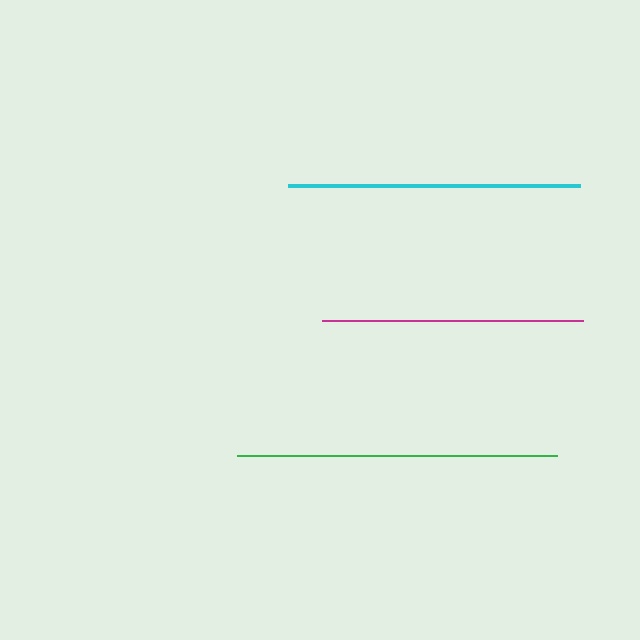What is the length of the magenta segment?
The magenta segment is approximately 261 pixels long.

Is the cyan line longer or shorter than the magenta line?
The cyan line is longer than the magenta line.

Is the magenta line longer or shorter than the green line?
The green line is longer than the magenta line.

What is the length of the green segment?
The green segment is approximately 320 pixels long.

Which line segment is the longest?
The green line is the longest at approximately 320 pixels.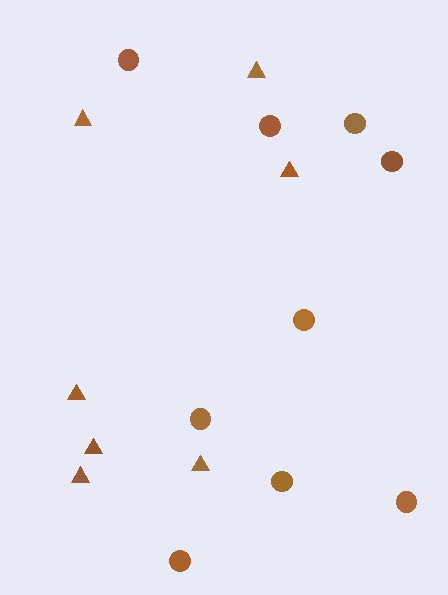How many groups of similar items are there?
There are 2 groups: one group of triangles (7) and one group of circles (9).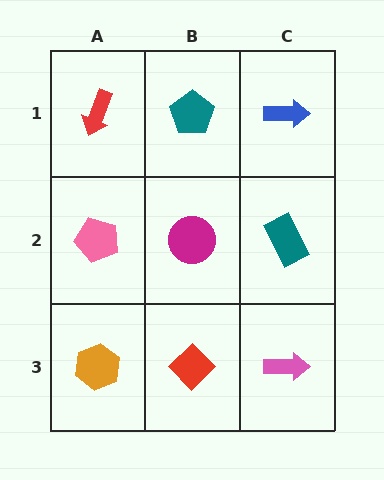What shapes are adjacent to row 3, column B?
A magenta circle (row 2, column B), an orange hexagon (row 3, column A), a pink arrow (row 3, column C).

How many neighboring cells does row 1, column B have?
3.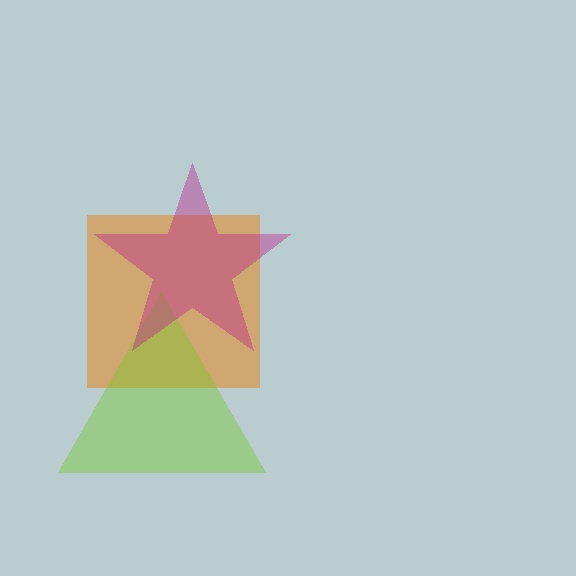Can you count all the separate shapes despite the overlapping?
Yes, there are 3 separate shapes.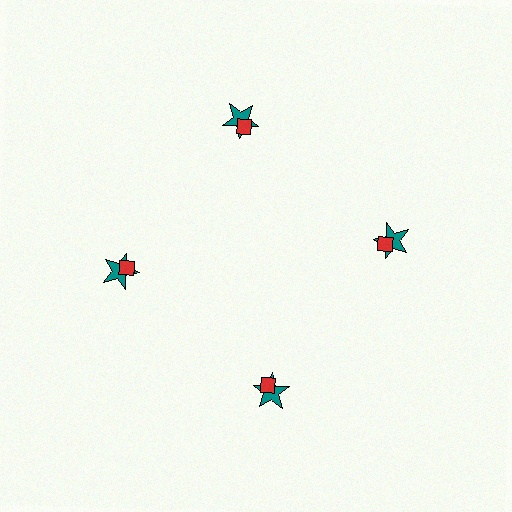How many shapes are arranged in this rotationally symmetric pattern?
There are 8 shapes, arranged in 4 groups of 2.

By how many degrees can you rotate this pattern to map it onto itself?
The pattern maps onto itself every 90 degrees of rotation.